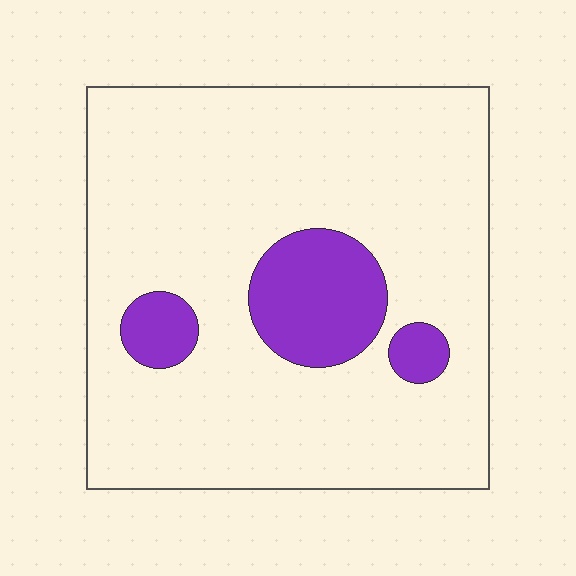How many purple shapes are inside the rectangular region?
3.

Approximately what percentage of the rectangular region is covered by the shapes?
Approximately 15%.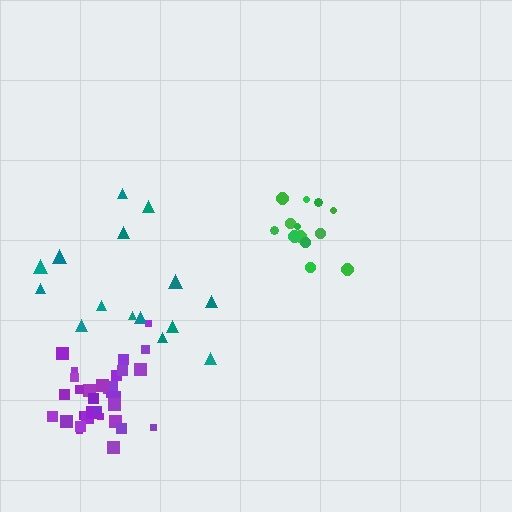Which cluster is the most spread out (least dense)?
Teal.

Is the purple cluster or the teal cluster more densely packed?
Purple.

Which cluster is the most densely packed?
Purple.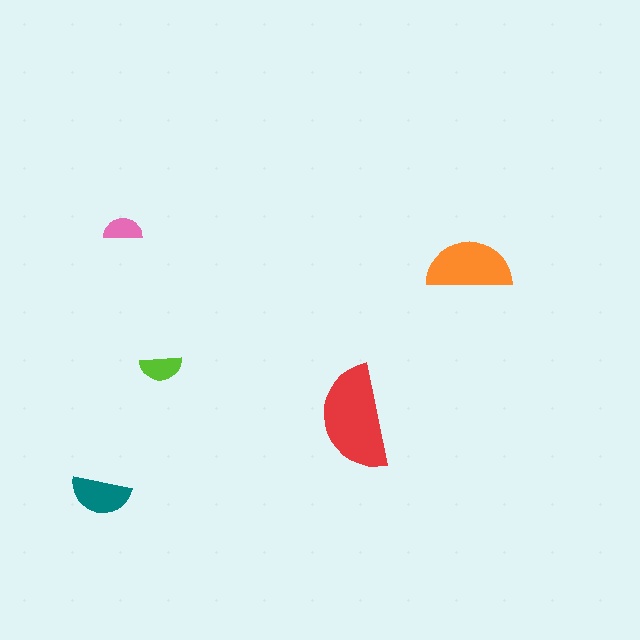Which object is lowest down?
The teal semicircle is bottommost.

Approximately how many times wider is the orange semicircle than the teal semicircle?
About 1.5 times wider.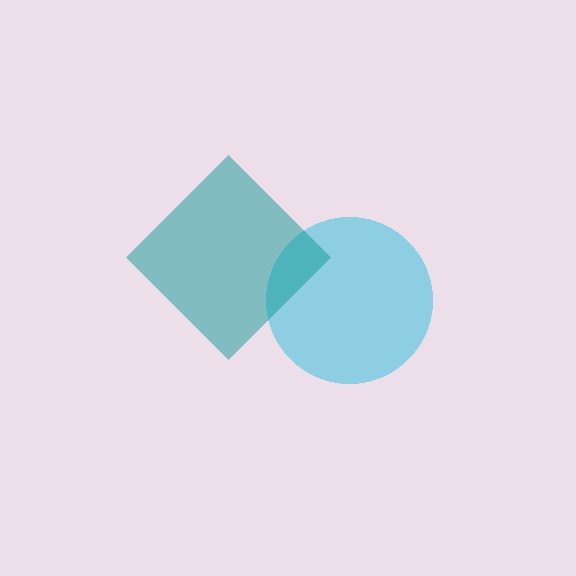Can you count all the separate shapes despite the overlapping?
Yes, there are 2 separate shapes.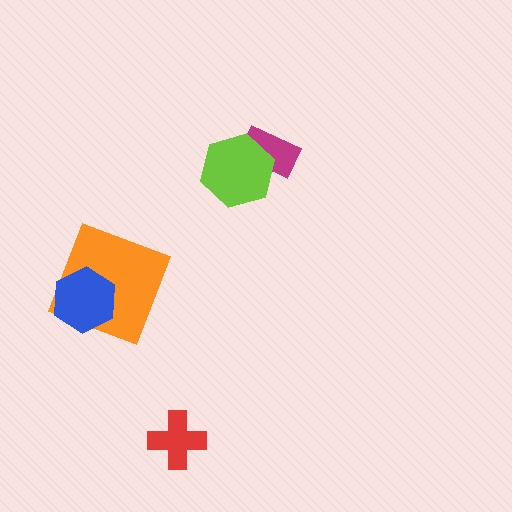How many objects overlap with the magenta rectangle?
1 object overlaps with the magenta rectangle.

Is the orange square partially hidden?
Yes, it is partially covered by another shape.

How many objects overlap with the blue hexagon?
1 object overlaps with the blue hexagon.